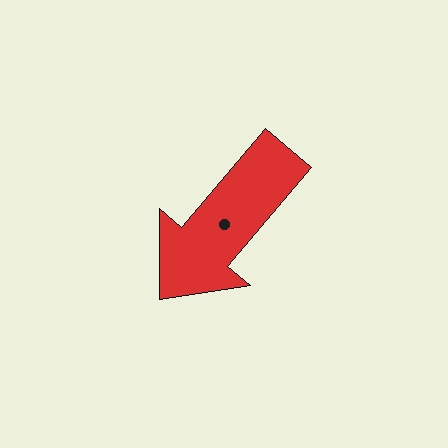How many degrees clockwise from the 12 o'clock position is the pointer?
Approximately 220 degrees.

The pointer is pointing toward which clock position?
Roughly 7 o'clock.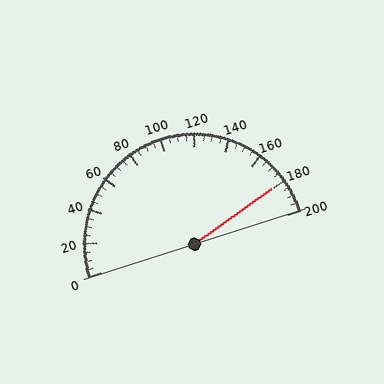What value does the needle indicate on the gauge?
The needle indicates approximately 180.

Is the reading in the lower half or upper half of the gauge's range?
The reading is in the upper half of the range (0 to 200).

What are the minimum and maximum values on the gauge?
The gauge ranges from 0 to 200.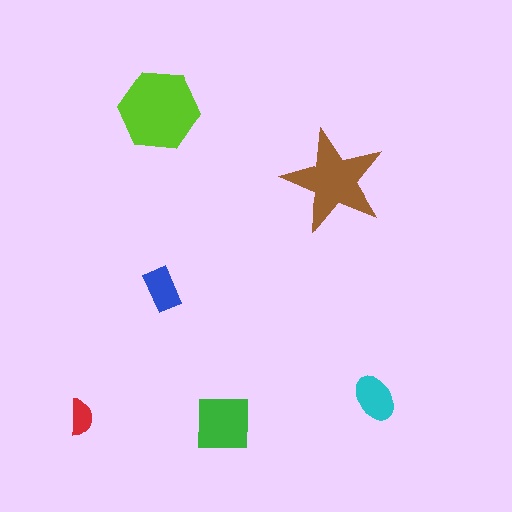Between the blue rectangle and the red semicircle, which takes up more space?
The blue rectangle.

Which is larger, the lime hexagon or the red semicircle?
The lime hexagon.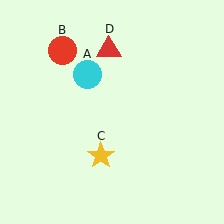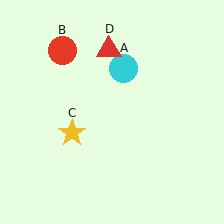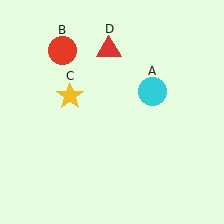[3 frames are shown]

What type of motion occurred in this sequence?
The cyan circle (object A), yellow star (object C) rotated clockwise around the center of the scene.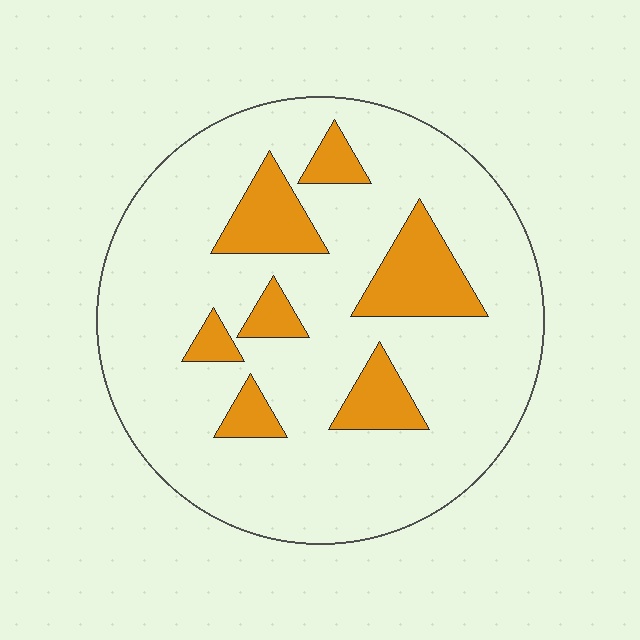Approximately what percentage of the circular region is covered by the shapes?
Approximately 20%.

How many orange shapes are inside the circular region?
7.